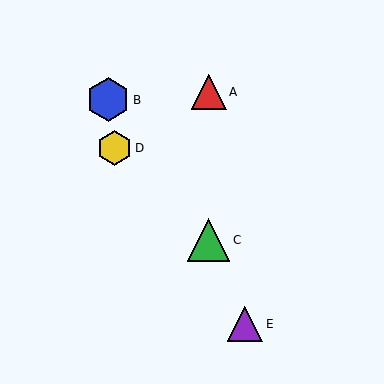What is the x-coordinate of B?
Object B is at x≈108.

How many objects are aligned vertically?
2 objects (A, C) are aligned vertically.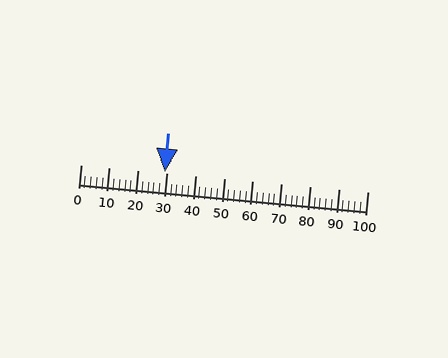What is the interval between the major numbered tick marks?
The major tick marks are spaced 10 units apart.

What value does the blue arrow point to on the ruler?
The blue arrow points to approximately 29.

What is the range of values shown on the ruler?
The ruler shows values from 0 to 100.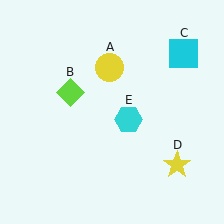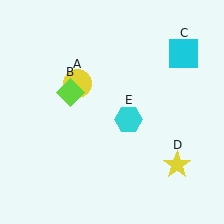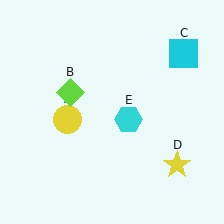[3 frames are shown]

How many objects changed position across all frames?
1 object changed position: yellow circle (object A).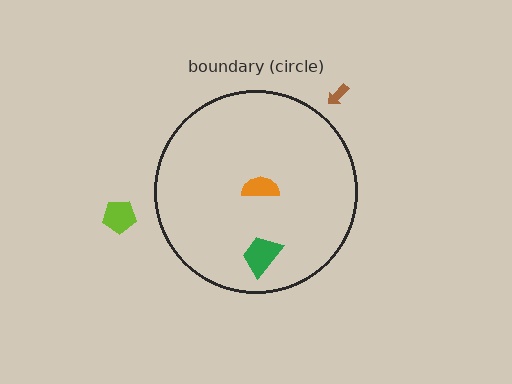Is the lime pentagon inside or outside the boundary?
Outside.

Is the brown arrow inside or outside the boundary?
Outside.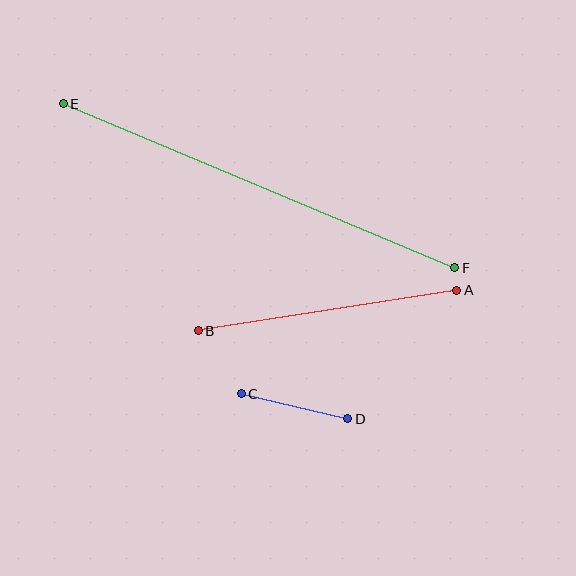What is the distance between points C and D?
The distance is approximately 109 pixels.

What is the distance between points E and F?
The distance is approximately 424 pixels.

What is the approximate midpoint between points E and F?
The midpoint is at approximately (259, 186) pixels.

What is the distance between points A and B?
The distance is approximately 261 pixels.